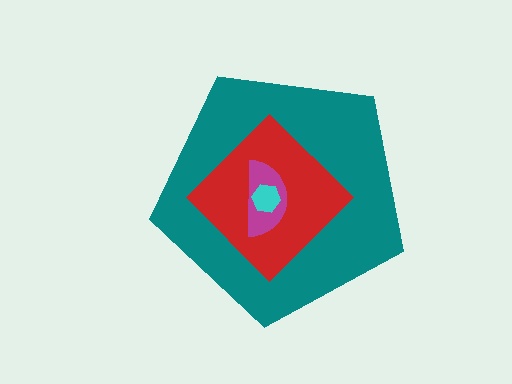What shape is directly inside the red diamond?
The magenta semicircle.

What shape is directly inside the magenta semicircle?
The cyan hexagon.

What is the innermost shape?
The cyan hexagon.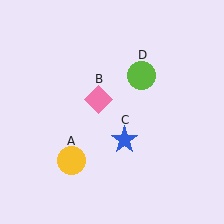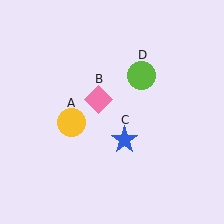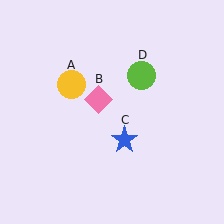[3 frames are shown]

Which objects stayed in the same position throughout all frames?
Pink diamond (object B) and blue star (object C) and lime circle (object D) remained stationary.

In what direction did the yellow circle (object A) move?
The yellow circle (object A) moved up.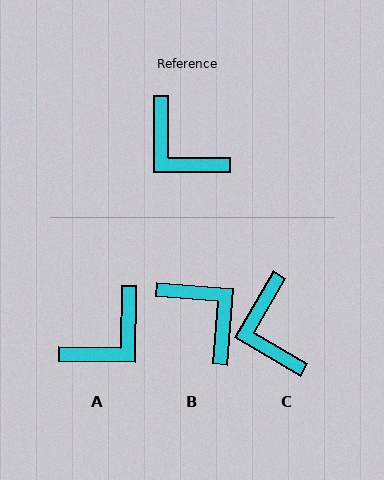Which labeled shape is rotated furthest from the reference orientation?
B, about 175 degrees away.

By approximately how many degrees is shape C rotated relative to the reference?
Approximately 30 degrees clockwise.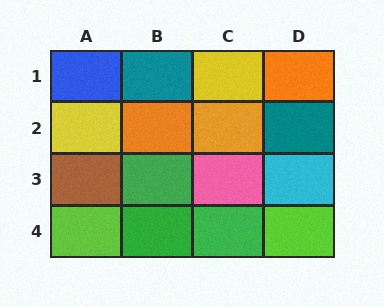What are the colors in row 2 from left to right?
Yellow, orange, orange, teal.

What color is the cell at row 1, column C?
Yellow.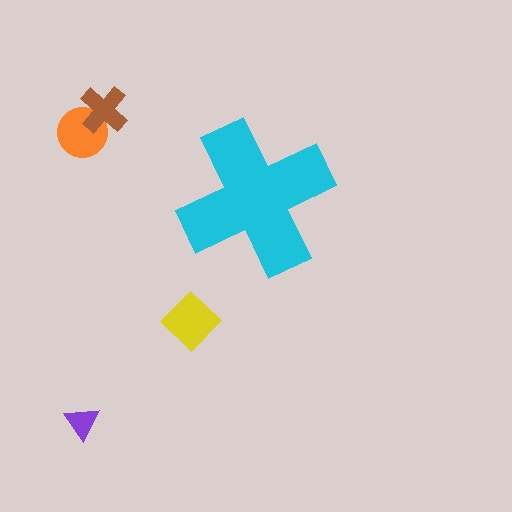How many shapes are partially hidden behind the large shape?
0 shapes are partially hidden.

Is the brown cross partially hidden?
No, the brown cross is fully visible.